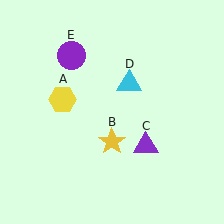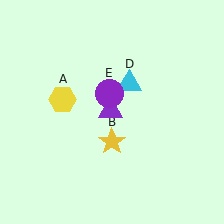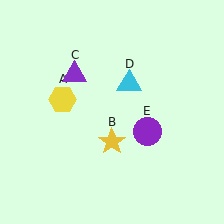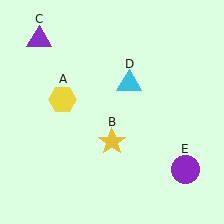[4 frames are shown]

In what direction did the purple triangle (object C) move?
The purple triangle (object C) moved up and to the left.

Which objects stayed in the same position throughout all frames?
Yellow hexagon (object A) and yellow star (object B) and cyan triangle (object D) remained stationary.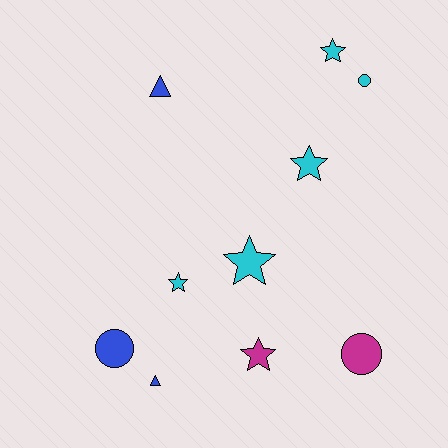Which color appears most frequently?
Cyan, with 5 objects.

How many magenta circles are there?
There is 1 magenta circle.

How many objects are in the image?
There are 10 objects.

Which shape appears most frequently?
Star, with 5 objects.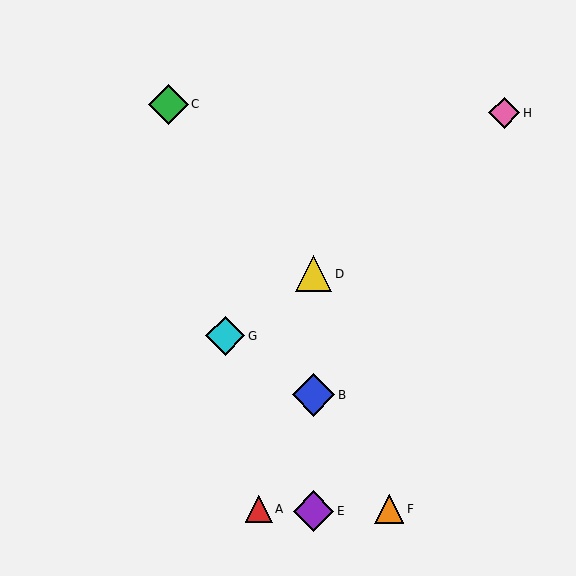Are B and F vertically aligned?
No, B is at x≈313 and F is at x≈389.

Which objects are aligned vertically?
Objects B, D, E are aligned vertically.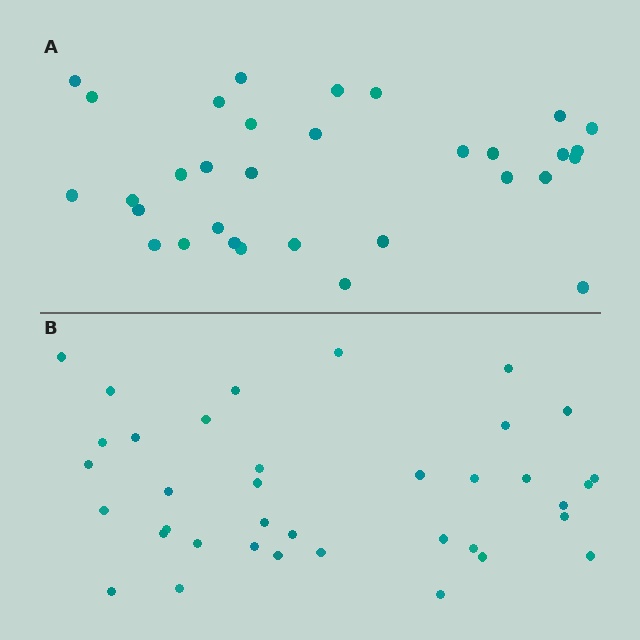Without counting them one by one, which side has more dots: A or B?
Region B (the bottom region) has more dots.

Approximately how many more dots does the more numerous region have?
Region B has about 5 more dots than region A.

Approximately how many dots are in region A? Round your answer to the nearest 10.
About 30 dots. (The exact count is 32, which rounds to 30.)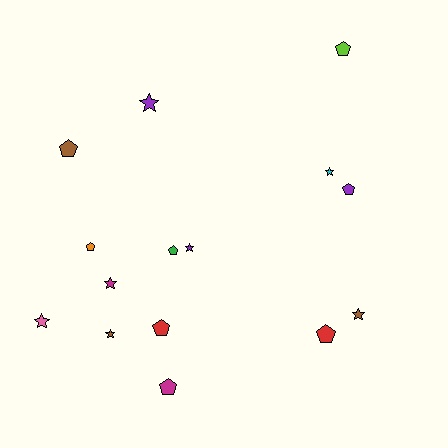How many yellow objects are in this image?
There are no yellow objects.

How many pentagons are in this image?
There are 8 pentagons.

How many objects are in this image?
There are 15 objects.